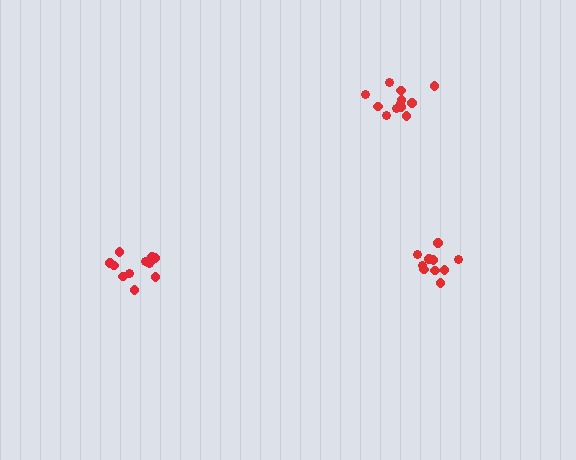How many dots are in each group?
Group 1: 12 dots, Group 2: 10 dots, Group 3: 12 dots (34 total).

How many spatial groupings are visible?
There are 3 spatial groupings.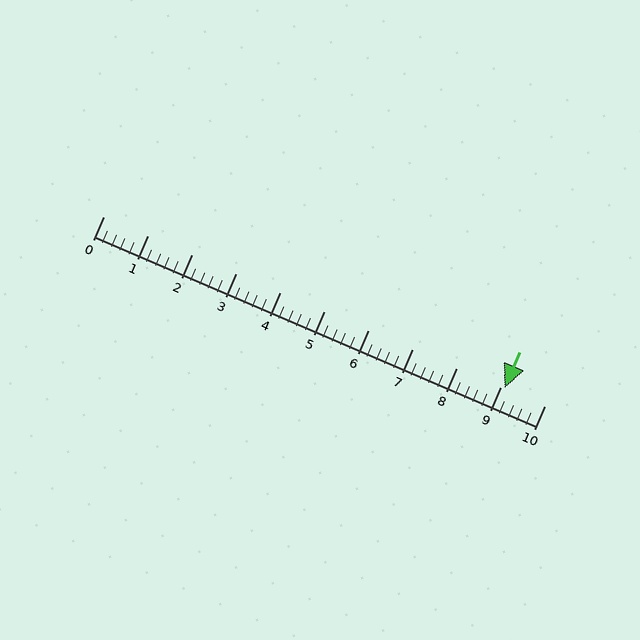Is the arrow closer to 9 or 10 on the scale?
The arrow is closer to 9.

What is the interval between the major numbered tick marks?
The major tick marks are spaced 1 units apart.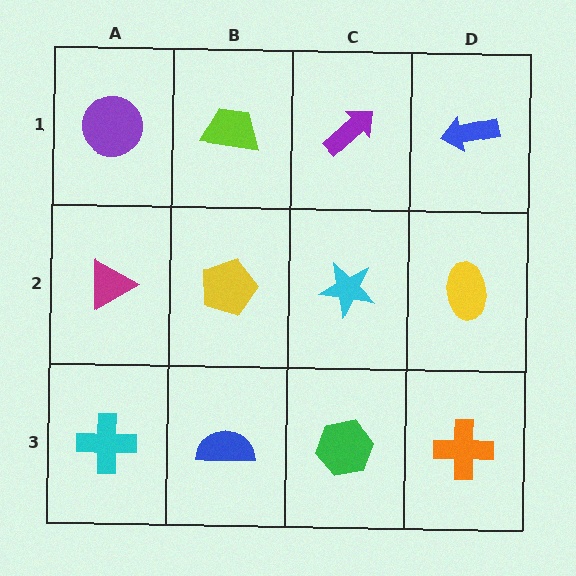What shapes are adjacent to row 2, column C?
A purple arrow (row 1, column C), a green hexagon (row 3, column C), a yellow pentagon (row 2, column B), a yellow ellipse (row 2, column D).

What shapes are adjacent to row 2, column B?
A lime trapezoid (row 1, column B), a blue semicircle (row 3, column B), a magenta triangle (row 2, column A), a cyan star (row 2, column C).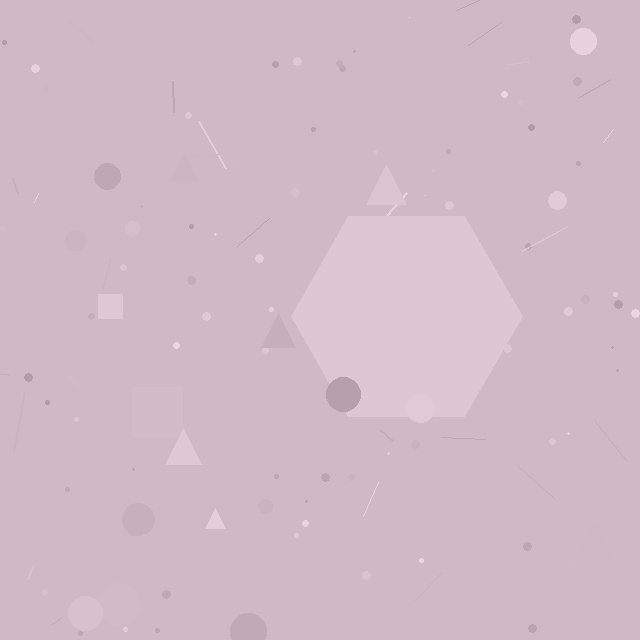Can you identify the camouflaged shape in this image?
The camouflaged shape is a hexagon.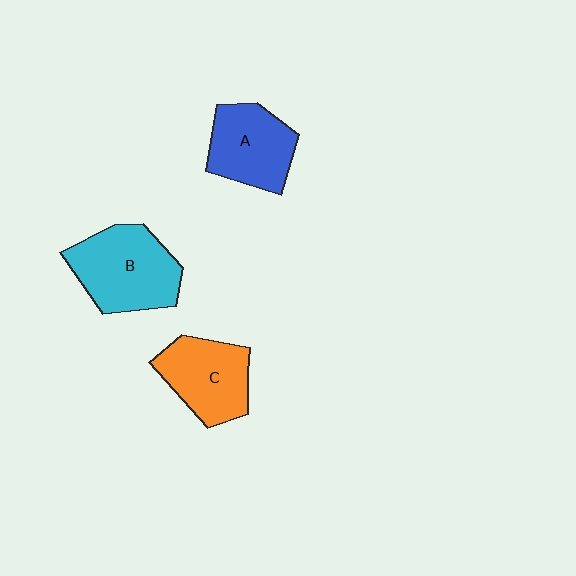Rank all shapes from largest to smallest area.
From largest to smallest: B (cyan), C (orange), A (blue).